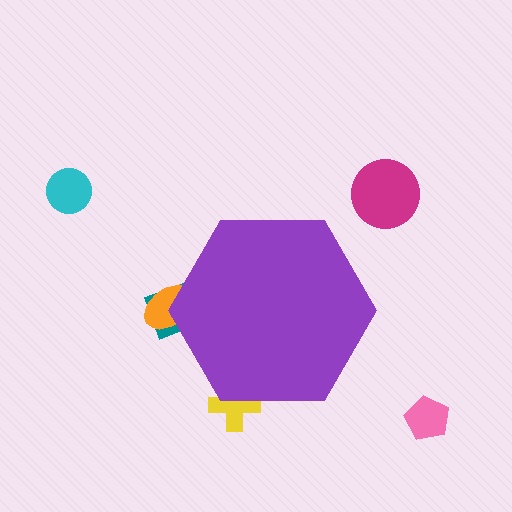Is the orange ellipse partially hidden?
Yes, the orange ellipse is partially hidden behind the purple hexagon.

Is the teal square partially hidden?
Yes, the teal square is partially hidden behind the purple hexagon.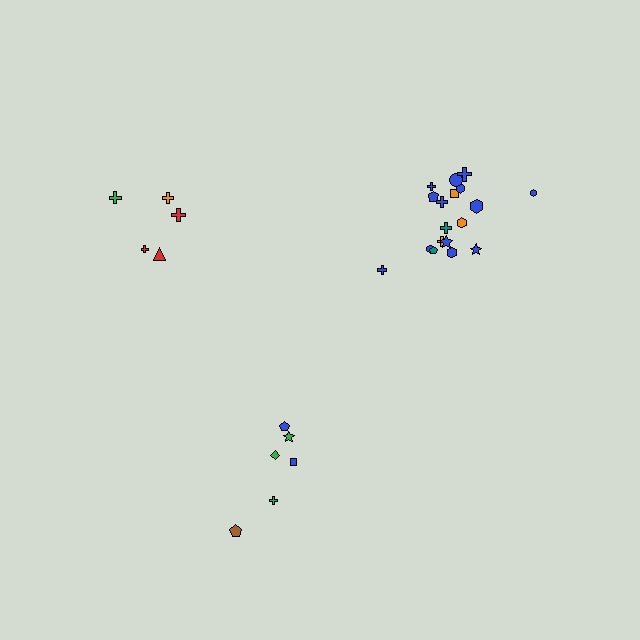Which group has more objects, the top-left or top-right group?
The top-right group.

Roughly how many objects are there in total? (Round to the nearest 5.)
Roughly 30 objects in total.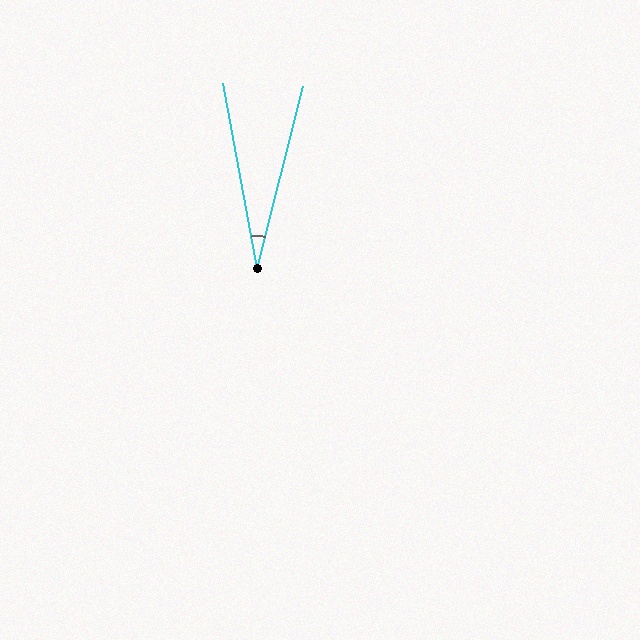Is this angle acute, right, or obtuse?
It is acute.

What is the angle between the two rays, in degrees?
Approximately 25 degrees.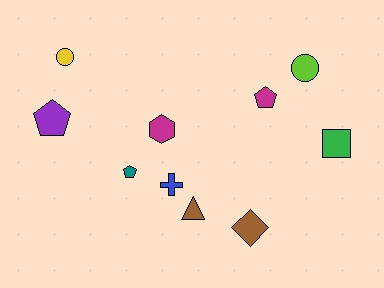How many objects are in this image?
There are 10 objects.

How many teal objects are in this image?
There is 1 teal object.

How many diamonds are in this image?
There is 1 diamond.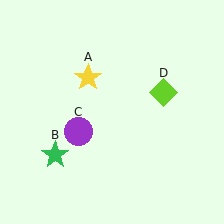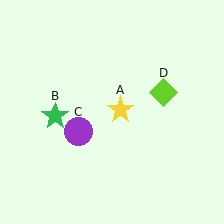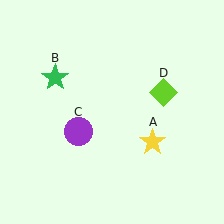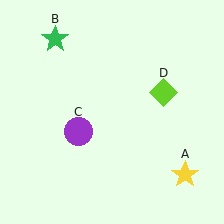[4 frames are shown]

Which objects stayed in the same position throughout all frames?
Purple circle (object C) and lime diamond (object D) remained stationary.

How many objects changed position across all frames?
2 objects changed position: yellow star (object A), green star (object B).